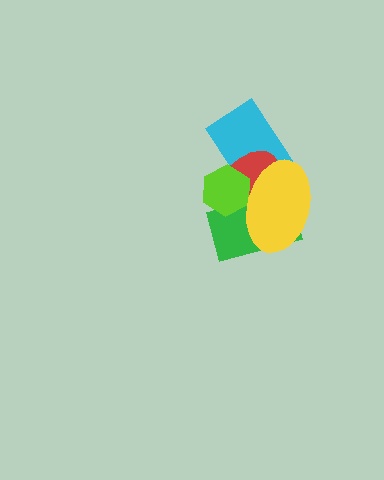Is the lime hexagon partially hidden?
Yes, it is partially covered by another shape.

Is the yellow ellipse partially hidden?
No, no other shape covers it.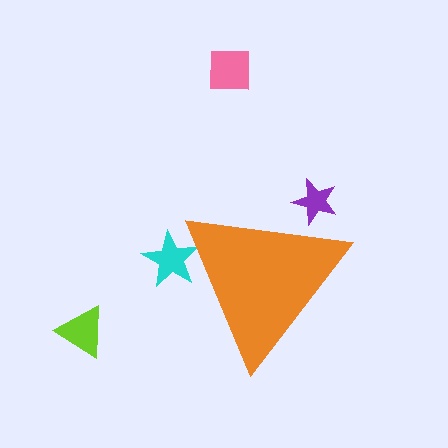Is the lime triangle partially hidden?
No, the lime triangle is fully visible.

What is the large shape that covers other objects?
An orange triangle.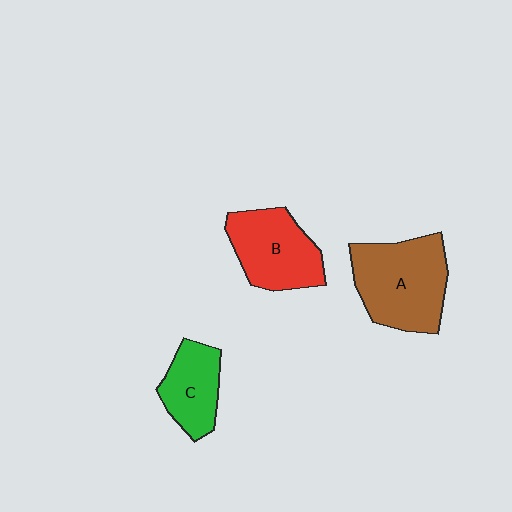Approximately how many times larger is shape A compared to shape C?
Approximately 1.7 times.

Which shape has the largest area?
Shape A (brown).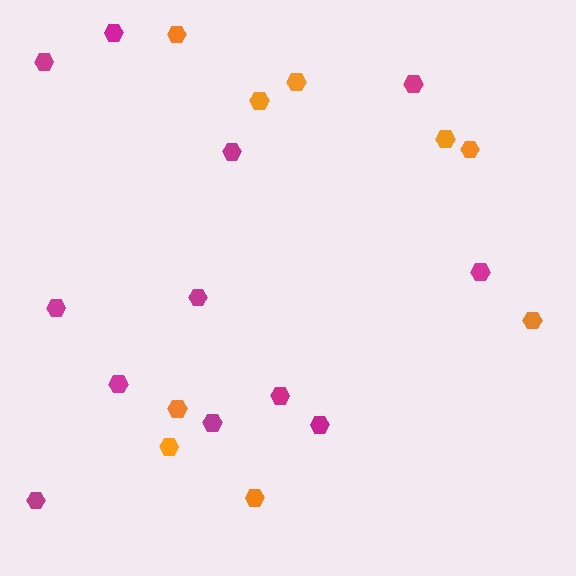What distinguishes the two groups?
There are 2 groups: one group of magenta hexagons (12) and one group of orange hexagons (9).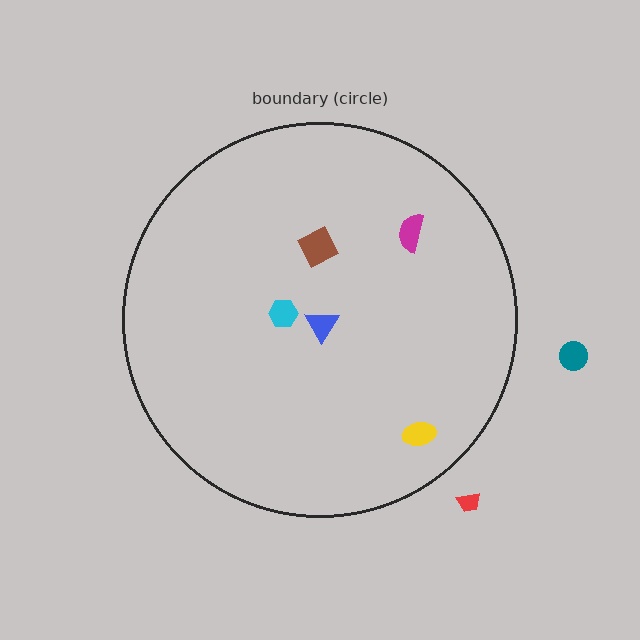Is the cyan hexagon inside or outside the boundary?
Inside.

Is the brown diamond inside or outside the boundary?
Inside.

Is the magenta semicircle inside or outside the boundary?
Inside.